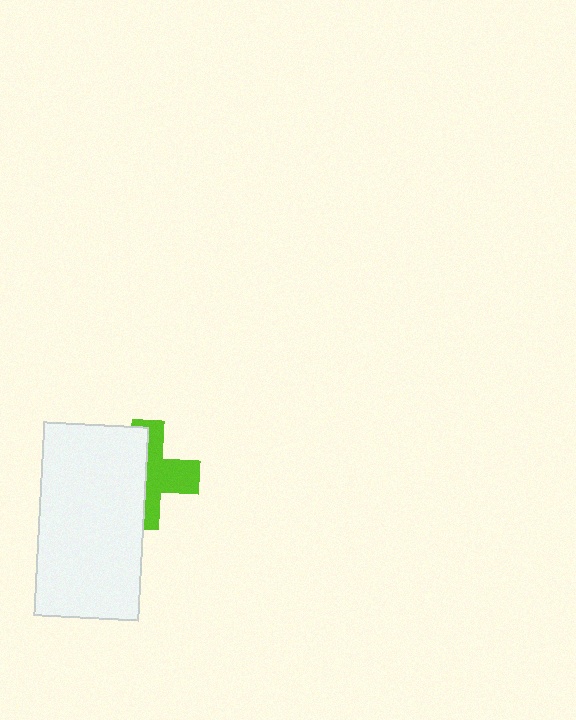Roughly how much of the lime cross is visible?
About half of it is visible (roughly 48%).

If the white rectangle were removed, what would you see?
You would see the complete lime cross.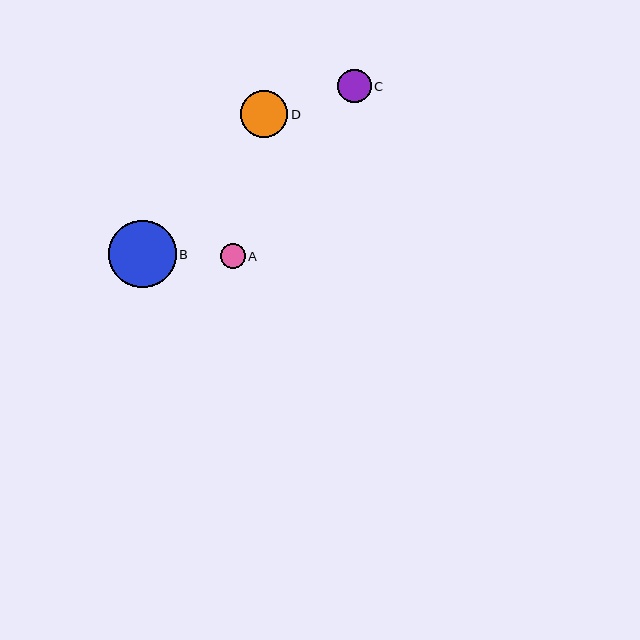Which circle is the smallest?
Circle A is the smallest with a size of approximately 25 pixels.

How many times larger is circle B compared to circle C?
Circle B is approximately 2.0 times the size of circle C.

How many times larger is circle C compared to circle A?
Circle C is approximately 1.3 times the size of circle A.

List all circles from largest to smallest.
From largest to smallest: B, D, C, A.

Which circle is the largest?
Circle B is the largest with a size of approximately 68 pixels.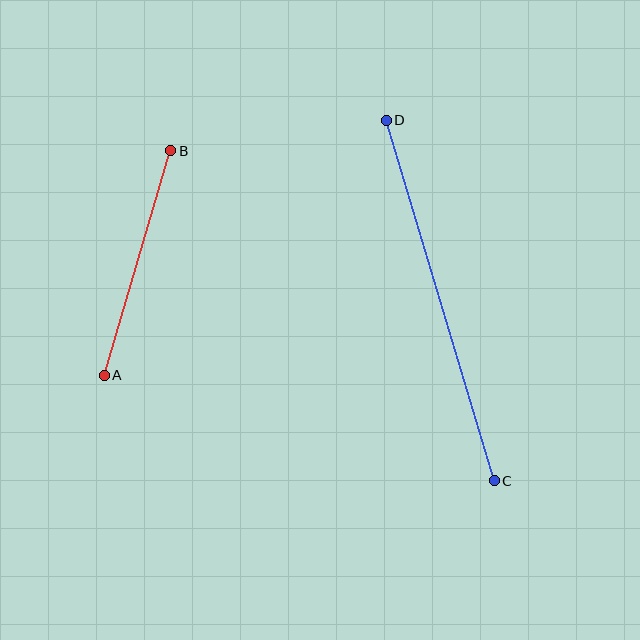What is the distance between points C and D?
The distance is approximately 376 pixels.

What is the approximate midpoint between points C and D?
The midpoint is at approximately (440, 301) pixels.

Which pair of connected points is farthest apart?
Points C and D are farthest apart.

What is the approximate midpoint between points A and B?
The midpoint is at approximately (138, 263) pixels.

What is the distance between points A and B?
The distance is approximately 234 pixels.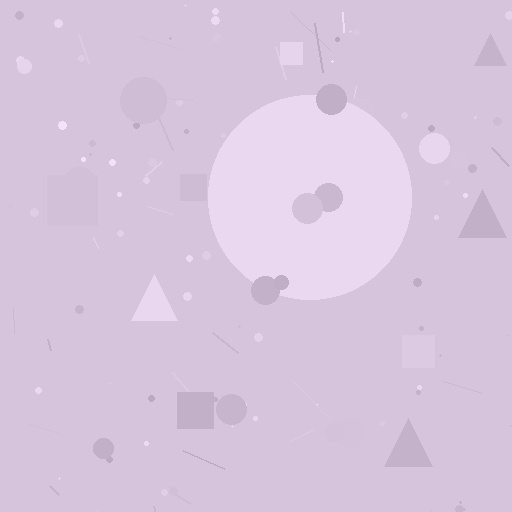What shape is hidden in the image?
A circle is hidden in the image.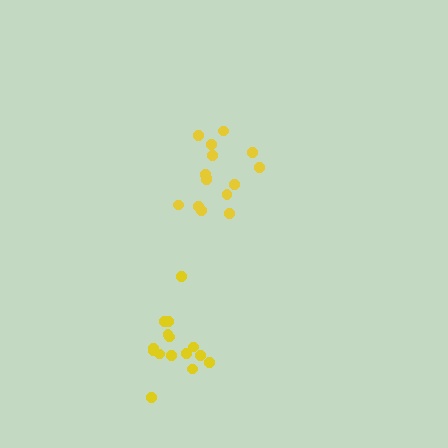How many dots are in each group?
Group 1: 16 dots, Group 2: 15 dots (31 total).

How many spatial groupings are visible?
There are 2 spatial groupings.